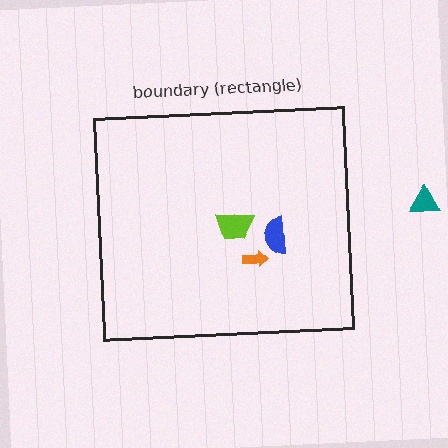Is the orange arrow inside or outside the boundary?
Inside.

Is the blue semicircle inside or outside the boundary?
Inside.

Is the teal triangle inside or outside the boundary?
Outside.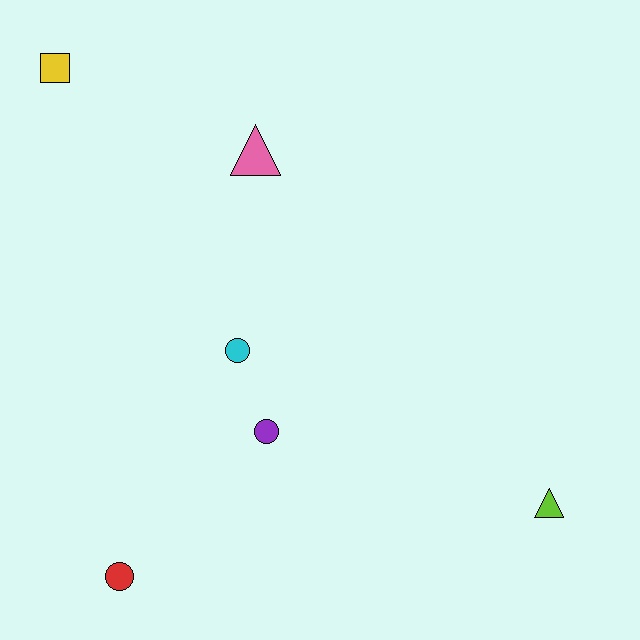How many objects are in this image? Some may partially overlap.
There are 6 objects.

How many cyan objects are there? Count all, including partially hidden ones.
There is 1 cyan object.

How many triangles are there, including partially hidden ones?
There are 2 triangles.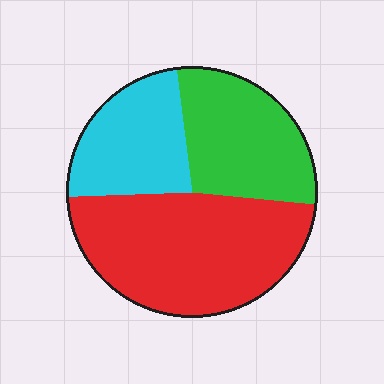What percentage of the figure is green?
Green covers 29% of the figure.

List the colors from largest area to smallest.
From largest to smallest: red, green, cyan.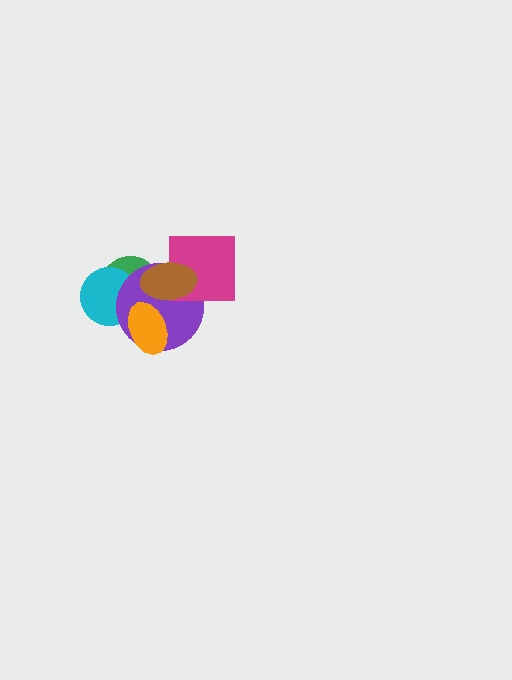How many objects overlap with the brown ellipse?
3 objects overlap with the brown ellipse.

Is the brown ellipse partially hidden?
No, no other shape covers it.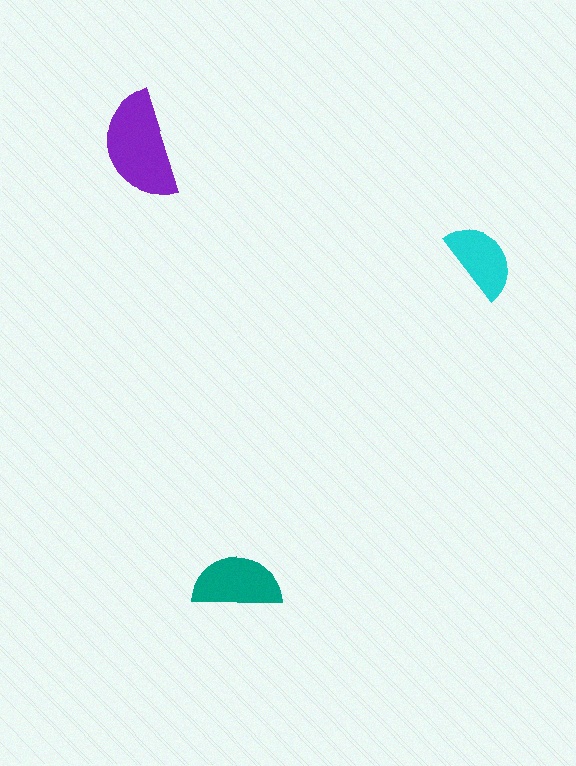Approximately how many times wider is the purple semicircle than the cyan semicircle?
About 1.5 times wider.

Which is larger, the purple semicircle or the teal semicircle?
The purple one.